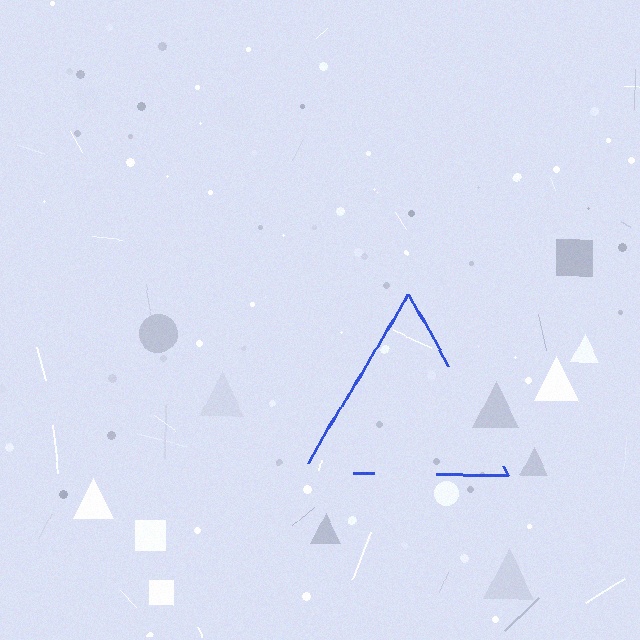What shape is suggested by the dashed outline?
The dashed outline suggests a triangle.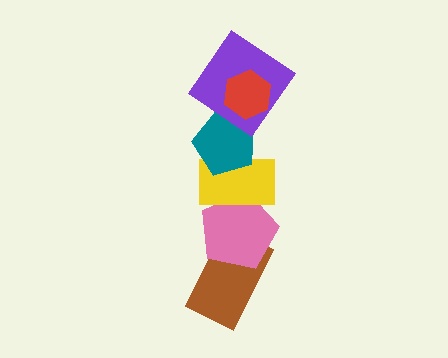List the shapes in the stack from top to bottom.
From top to bottom: the red hexagon, the purple diamond, the teal pentagon, the yellow rectangle, the pink pentagon, the brown rectangle.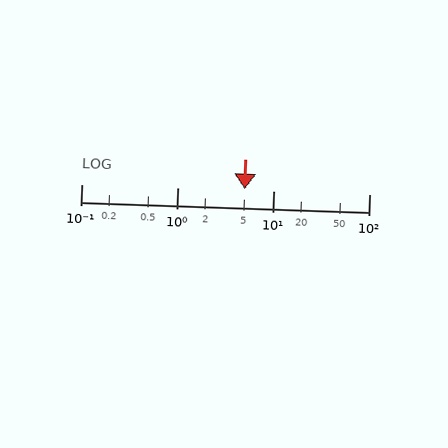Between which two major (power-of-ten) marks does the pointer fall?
The pointer is between 1 and 10.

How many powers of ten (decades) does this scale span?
The scale spans 3 decades, from 0.1 to 100.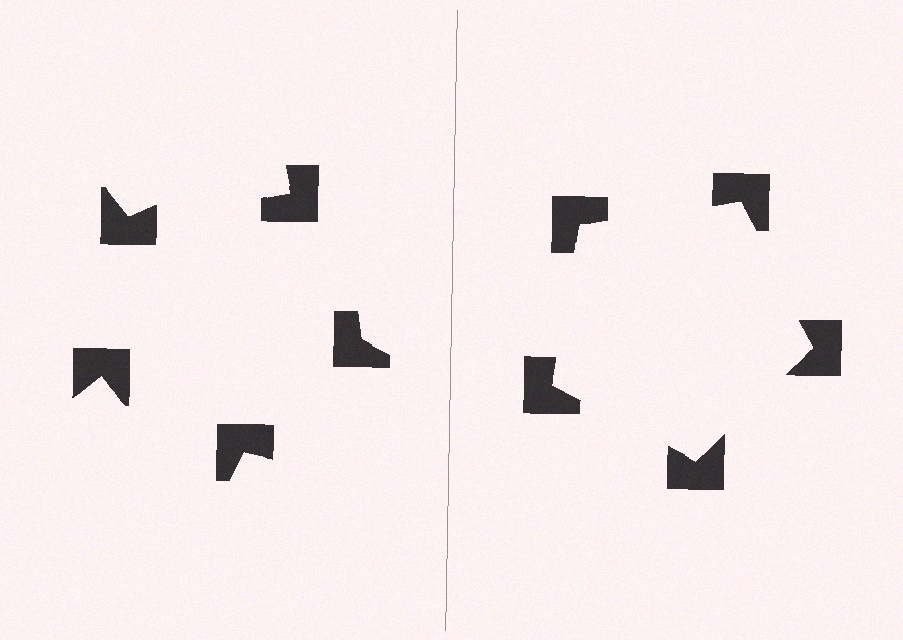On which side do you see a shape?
An illusory pentagon appears on the right side. On the left side the wedge cuts are rotated, so no coherent shape forms.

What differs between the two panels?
The notched squares are positioned identically on both sides; only the wedge orientations differ. On the right they align to a pentagon; on the left they are misaligned.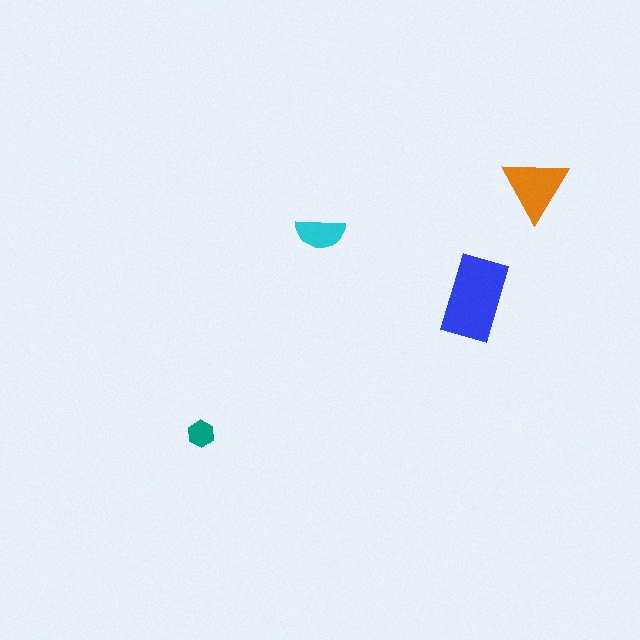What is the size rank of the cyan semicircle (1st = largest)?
3rd.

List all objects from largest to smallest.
The blue rectangle, the orange triangle, the cyan semicircle, the teal hexagon.